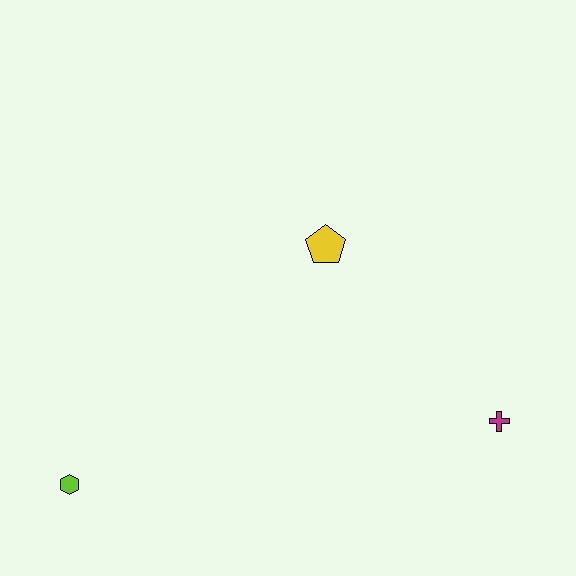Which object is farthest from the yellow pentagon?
The lime hexagon is farthest from the yellow pentagon.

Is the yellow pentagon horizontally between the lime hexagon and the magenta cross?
Yes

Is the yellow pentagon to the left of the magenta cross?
Yes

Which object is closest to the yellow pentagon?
The magenta cross is closest to the yellow pentagon.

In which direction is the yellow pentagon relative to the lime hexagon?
The yellow pentagon is to the right of the lime hexagon.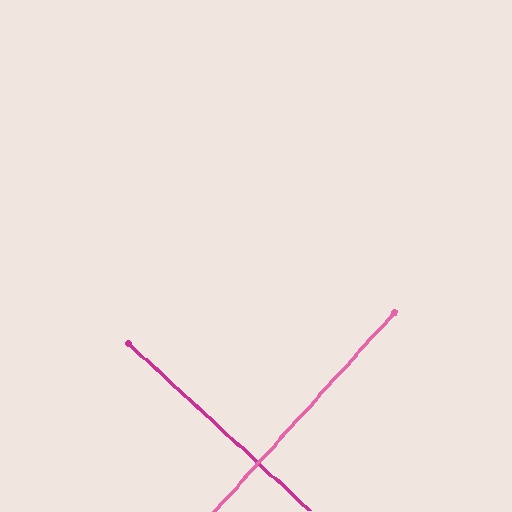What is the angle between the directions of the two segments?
Approximately 89 degrees.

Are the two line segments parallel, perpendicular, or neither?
Perpendicular — they meet at approximately 89°.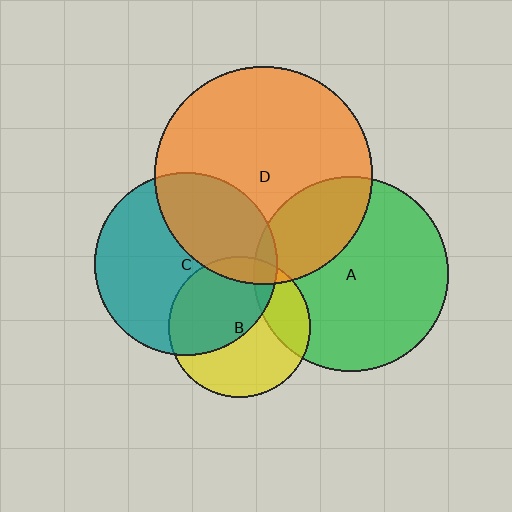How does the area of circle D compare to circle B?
Approximately 2.4 times.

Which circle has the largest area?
Circle D (orange).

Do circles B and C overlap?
Yes.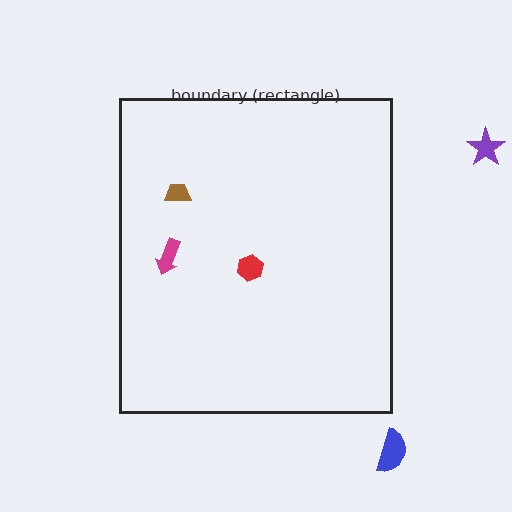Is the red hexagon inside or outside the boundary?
Inside.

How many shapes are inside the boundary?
3 inside, 2 outside.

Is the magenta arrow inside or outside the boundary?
Inside.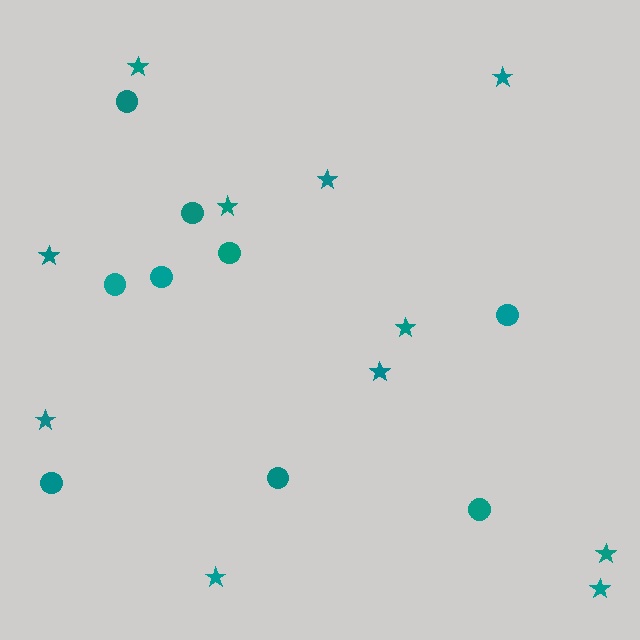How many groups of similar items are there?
There are 2 groups: one group of stars (11) and one group of circles (9).